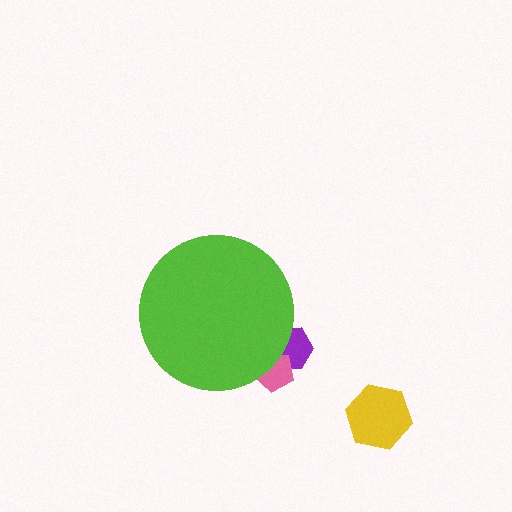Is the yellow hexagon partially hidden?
No, the yellow hexagon is fully visible.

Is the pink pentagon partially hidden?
Yes, the pink pentagon is partially hidden behind the lime circle.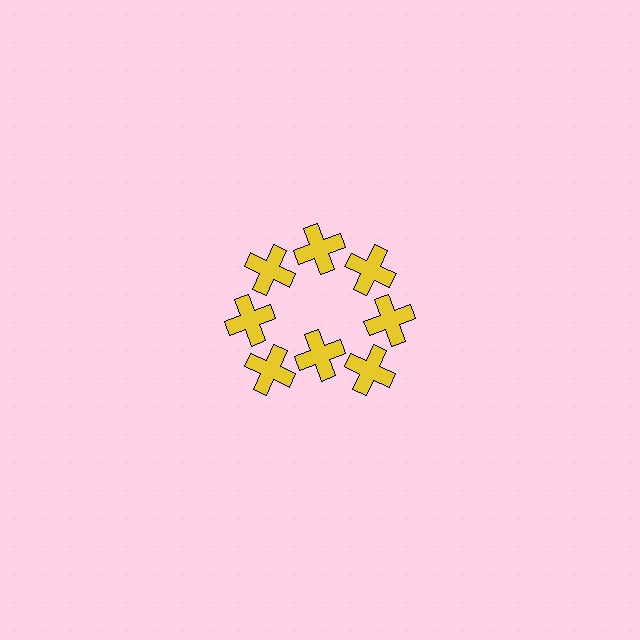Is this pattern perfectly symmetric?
No. The 8 yellow crosses are arranged in a ring, but one element near the 6 o'clock position is pulled inward toward the center, breaking the 8-fold rotational symmetry.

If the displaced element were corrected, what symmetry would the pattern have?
It would have 8-fold rotational symmetry — the pattern would map onto itself every 45 degrees.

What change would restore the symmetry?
The symmetry would be restored by moving it outward, back onto the ring so that all 8 crosses sit at equal angles and equal distance from the center.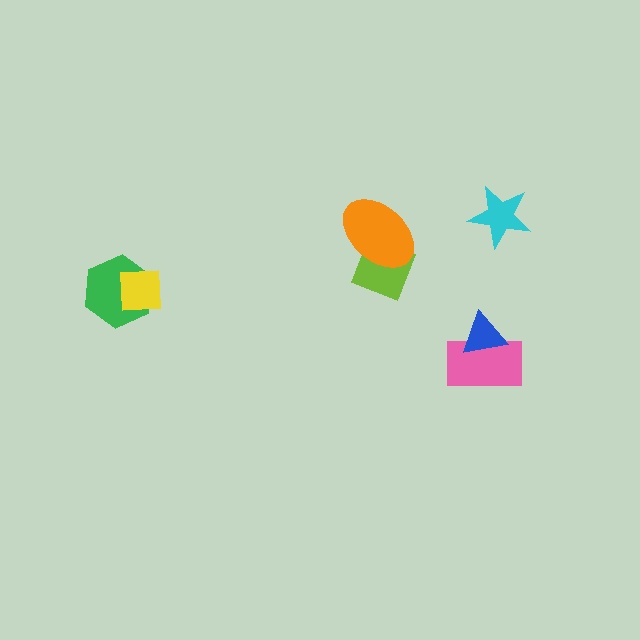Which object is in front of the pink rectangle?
The blue triangle is in front of the pink rectangle.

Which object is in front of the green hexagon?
The yellow square is in front of the green hexagon.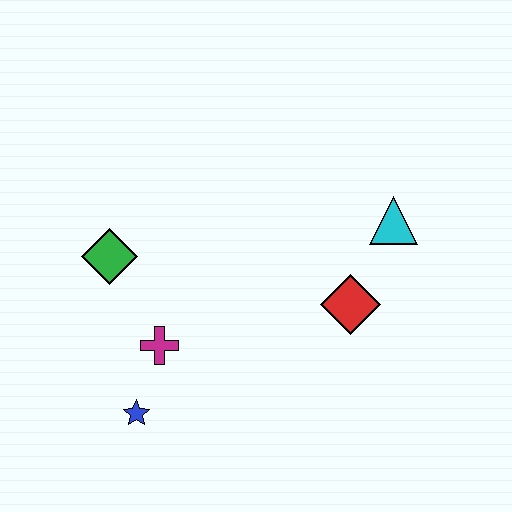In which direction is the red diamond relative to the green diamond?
The red diamond is to the right of the green diamond.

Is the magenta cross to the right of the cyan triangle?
No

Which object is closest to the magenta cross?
The blue star is closest to the magenta cross.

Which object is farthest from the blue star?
The cyan triangle is farthest from the blue star.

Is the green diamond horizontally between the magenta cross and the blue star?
No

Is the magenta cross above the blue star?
Yes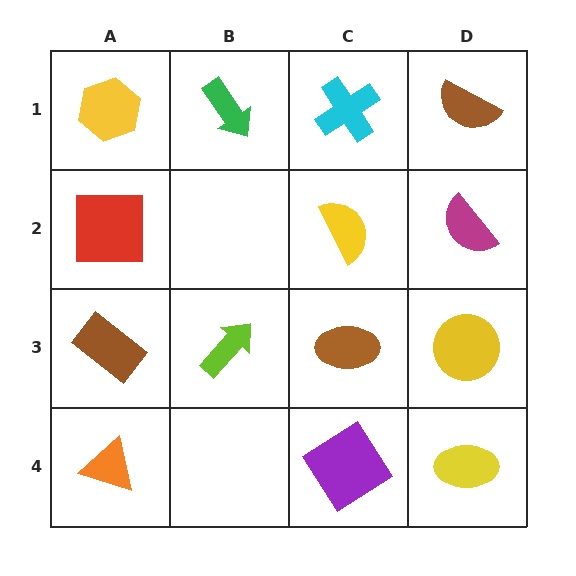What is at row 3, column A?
A brown rectangle.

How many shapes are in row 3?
4 shapes.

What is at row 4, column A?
An orange triangle.